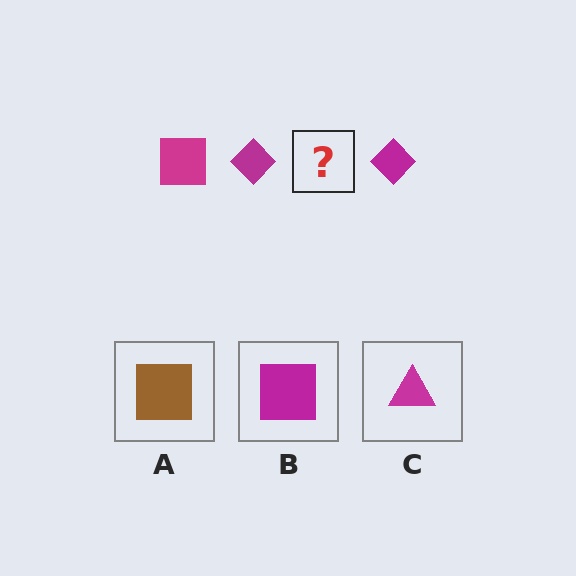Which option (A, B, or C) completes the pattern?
B.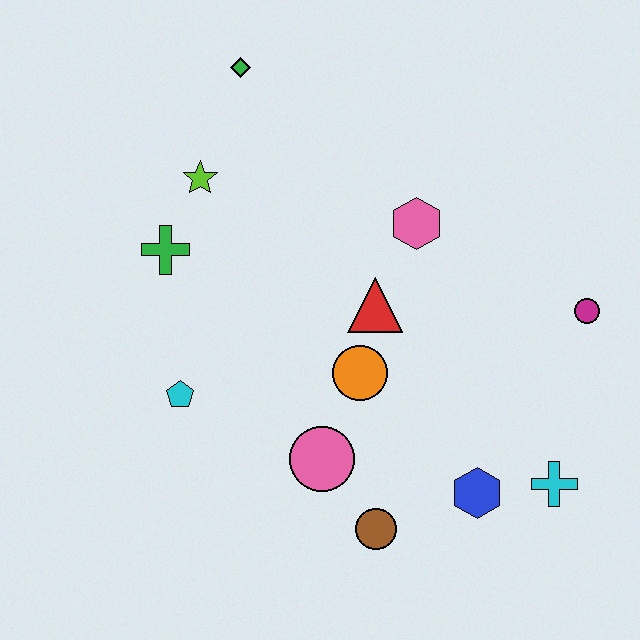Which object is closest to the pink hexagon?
The red triangle is closest to the pink hexagon.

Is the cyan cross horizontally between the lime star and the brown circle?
No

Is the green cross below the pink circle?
No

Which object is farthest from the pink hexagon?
The brown circle is farthest from the pink hexagon.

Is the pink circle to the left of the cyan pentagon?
No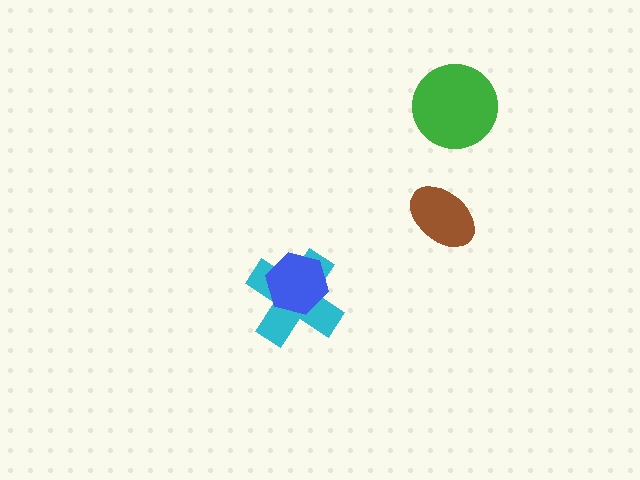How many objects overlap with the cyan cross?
1 object overlaps with the cyan cross.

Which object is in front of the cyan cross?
The blue hexagon is in front of the cyan cross.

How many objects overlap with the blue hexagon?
1 object overlaps with the blue hexagon.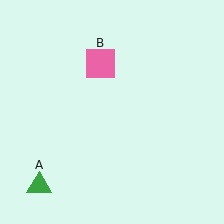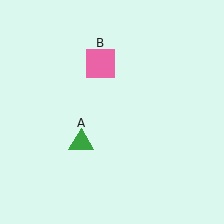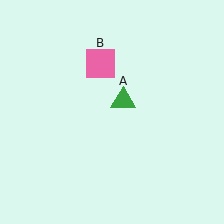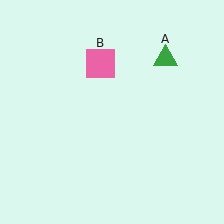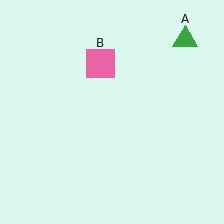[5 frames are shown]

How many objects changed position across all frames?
1 object changed position: green triangle (object A).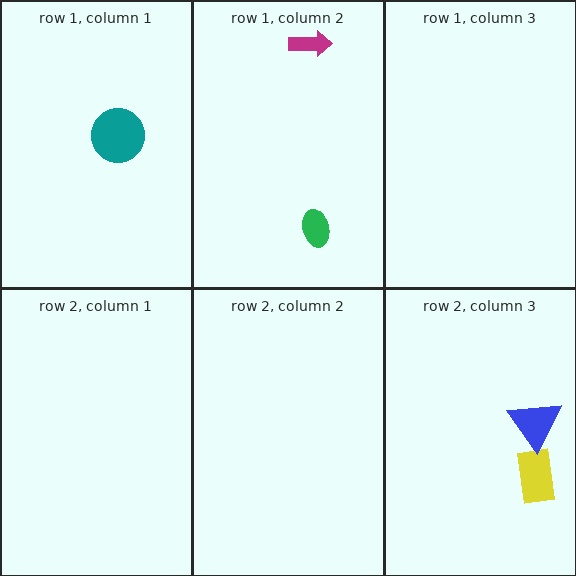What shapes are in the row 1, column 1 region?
The teal circle.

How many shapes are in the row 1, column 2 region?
2.